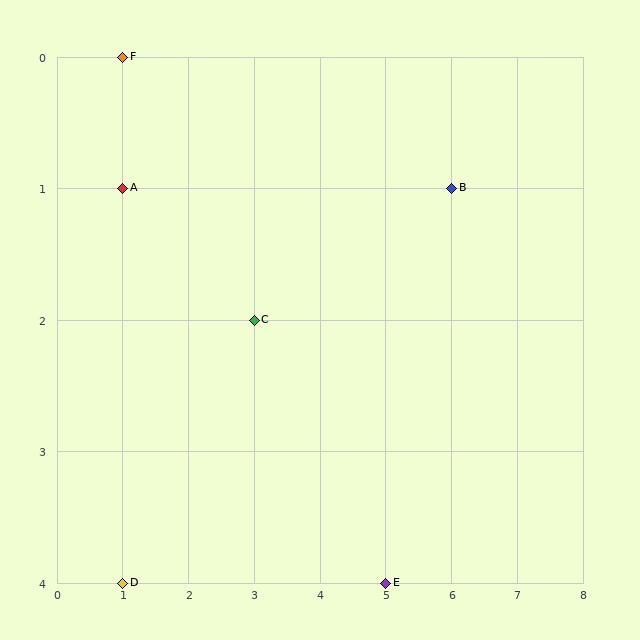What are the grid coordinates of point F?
Point F is at grid coordinates (1, 0).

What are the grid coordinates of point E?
Point E is at grid coordinates (5, 4).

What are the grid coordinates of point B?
Point B is at grid coordinates (6, 1).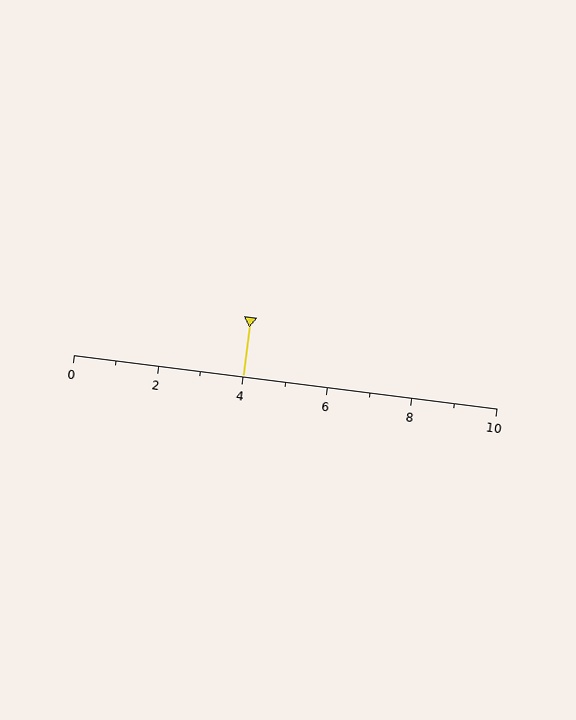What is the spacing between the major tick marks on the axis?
The major ticks are spaced 2 apart.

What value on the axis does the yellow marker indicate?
The marker indicates approximately 4.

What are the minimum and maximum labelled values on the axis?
The axis runs from 0 to 10.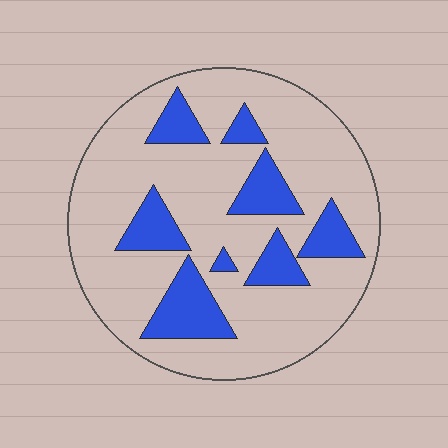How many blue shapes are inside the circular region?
8.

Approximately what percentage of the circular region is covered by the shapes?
Approximately 20%.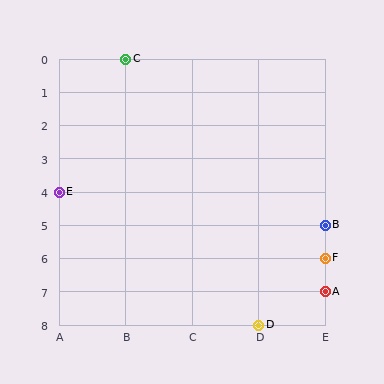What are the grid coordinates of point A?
Point A is at grid coordinates (E, 7).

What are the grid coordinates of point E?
Point E is at grid coordinates (A, 4).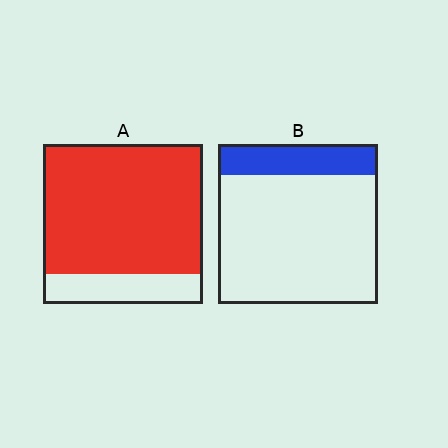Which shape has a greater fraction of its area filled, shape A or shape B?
Shape A.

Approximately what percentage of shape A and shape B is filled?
A is approximately 80% and B is approximately 20%.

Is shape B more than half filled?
No.